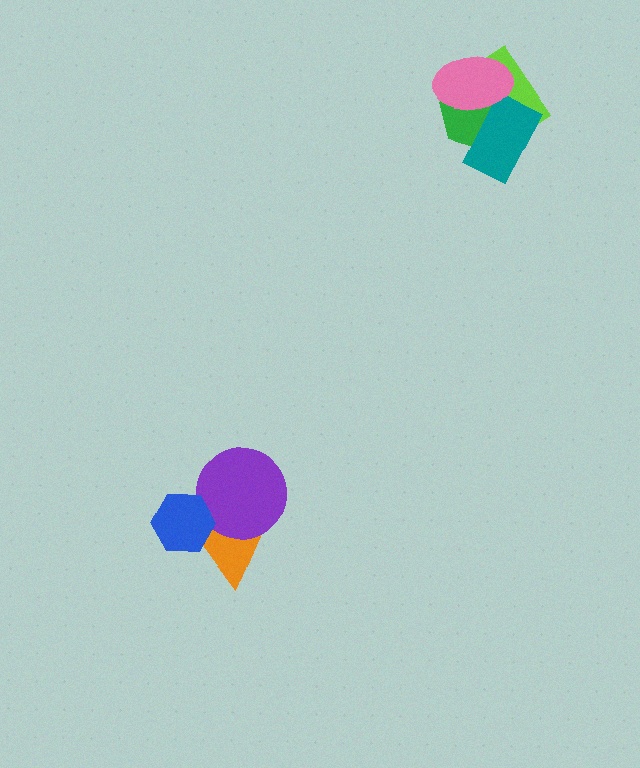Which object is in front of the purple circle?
The blue hexagon is in front of the purple circle.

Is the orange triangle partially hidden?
Yes, it is partially covered by another shape.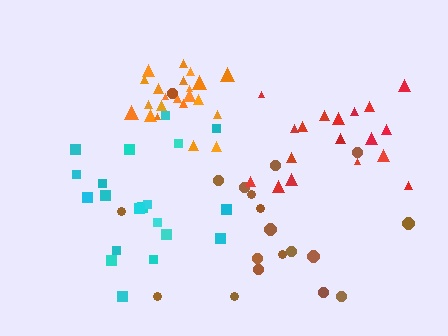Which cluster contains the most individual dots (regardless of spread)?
Orange (22).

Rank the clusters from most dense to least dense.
orange, cyan, red, brown.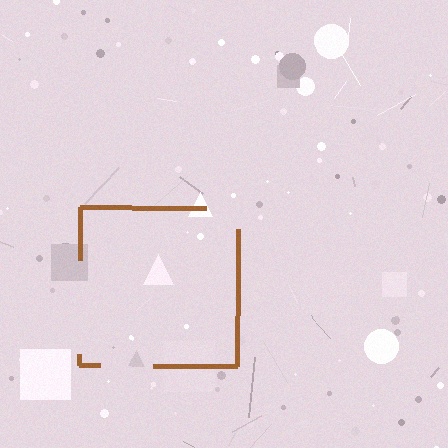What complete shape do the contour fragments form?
The contour fragments form a square.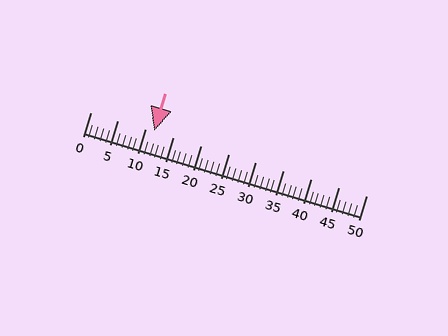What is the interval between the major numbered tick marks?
The major tick marks are spaced 5 units apart.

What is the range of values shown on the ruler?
The ruler shows values from 0 to 50.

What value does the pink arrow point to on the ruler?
The pink arrow points to approximately 12.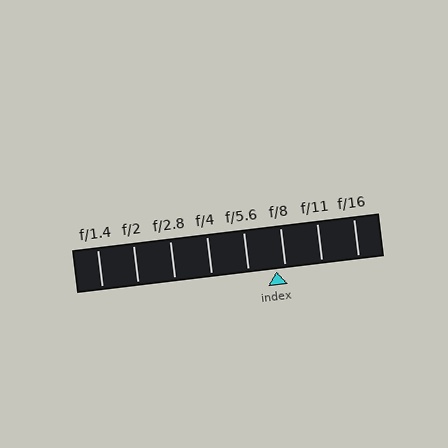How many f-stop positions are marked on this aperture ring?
There are 8 f-stop positions marked.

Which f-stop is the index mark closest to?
The index mark is closest to f/8.